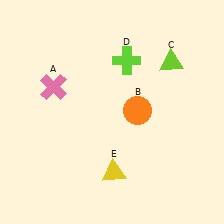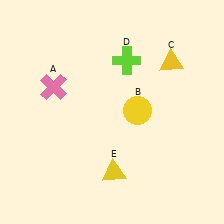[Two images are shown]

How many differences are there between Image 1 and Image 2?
There are 2 differences between the two images.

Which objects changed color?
B changed from orange to yellow. C changed from lime to yellow.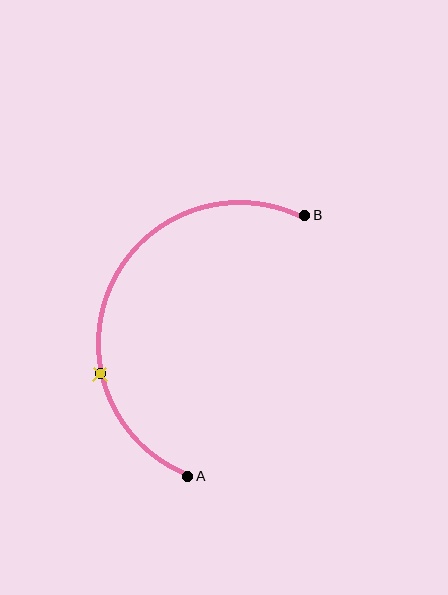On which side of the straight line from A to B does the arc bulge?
The arc bulges to the left of the straight line connecting A and B.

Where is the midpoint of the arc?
The arc midpoint is the point on the curve farthest from the straight line joining A and B. It sits to the left of that line.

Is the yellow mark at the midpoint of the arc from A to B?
No. The yellow mark lies on the arc but is closer to endpoint A. The arc midpoint would be at the point on the curve equidistant along the arc from both A and B.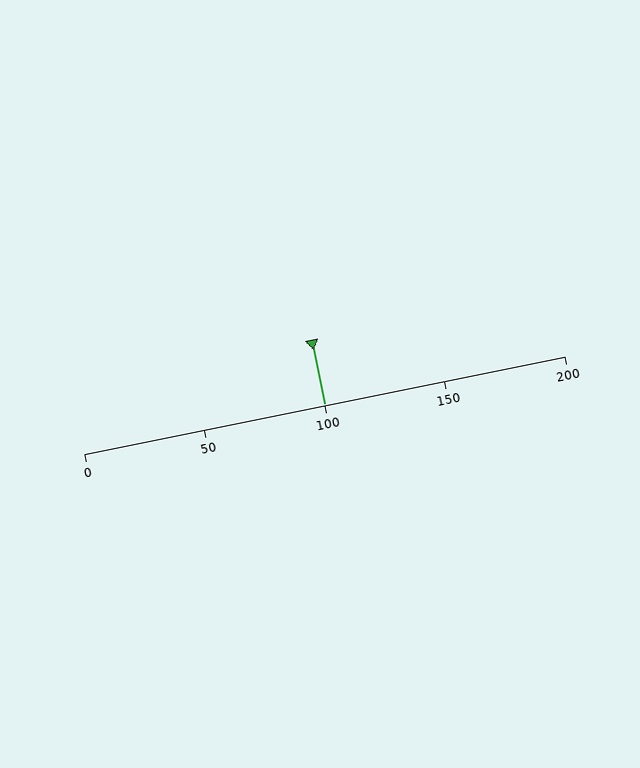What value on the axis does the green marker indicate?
The marker indicates approximately 100.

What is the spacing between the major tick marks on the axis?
The major ticks are spaced 50 apart.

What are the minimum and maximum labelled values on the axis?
The axis runs from 0 to 200.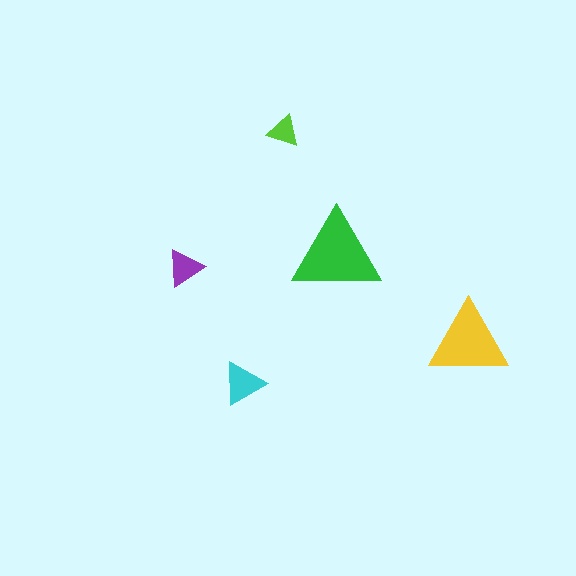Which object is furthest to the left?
The purple triangle is leftmost.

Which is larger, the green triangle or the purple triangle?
The green one.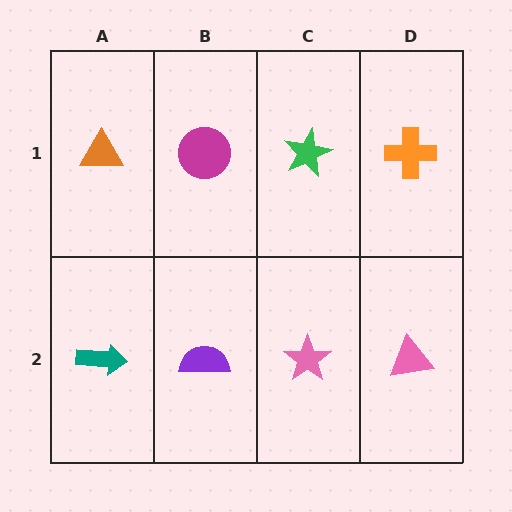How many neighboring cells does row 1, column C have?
3.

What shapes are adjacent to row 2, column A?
An orange triangle (row 1, column A), a purple semicircle (row 2, column B).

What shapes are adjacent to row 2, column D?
An orange cross (row 1, column D), a pink star (row 2, column C).